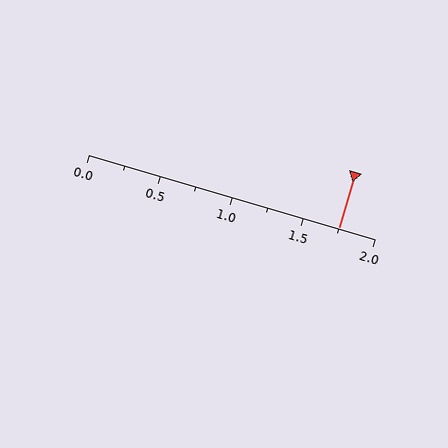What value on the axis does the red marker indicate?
The marker indicates approximately 1.75.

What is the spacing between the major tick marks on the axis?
The major ticks are spaced 0.5 apart.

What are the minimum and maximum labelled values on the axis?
The axis runs from 0.0 to 2.0.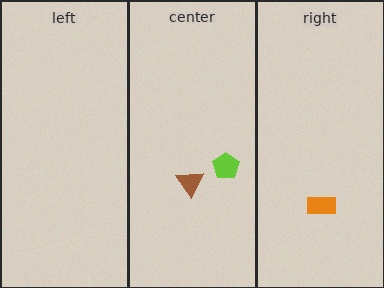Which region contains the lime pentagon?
The center region.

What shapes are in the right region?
The orange rectangle.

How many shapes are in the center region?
2.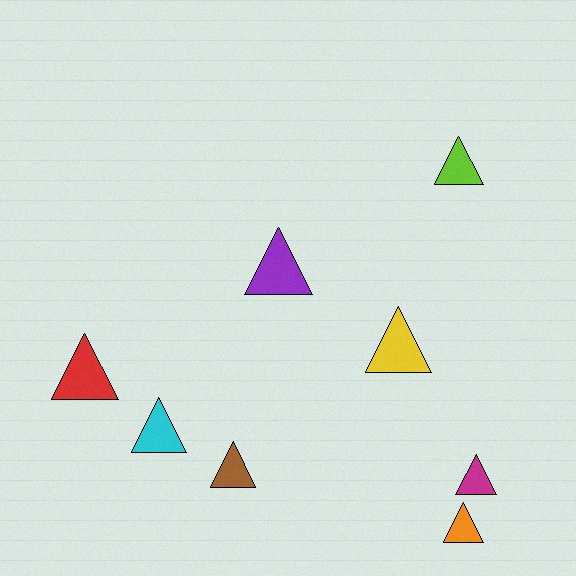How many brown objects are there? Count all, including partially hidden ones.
There is 1 brown object.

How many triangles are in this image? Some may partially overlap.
There are 8 triangles.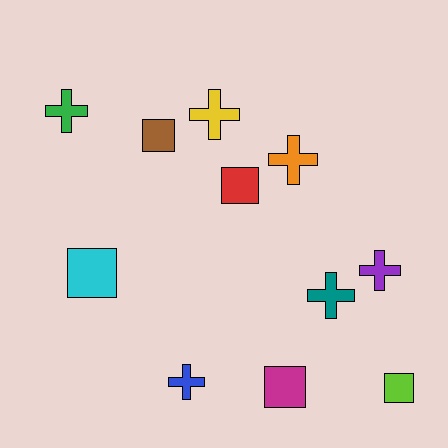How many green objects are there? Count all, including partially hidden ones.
There is 1 green object.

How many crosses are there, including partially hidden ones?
There are 6 crosses.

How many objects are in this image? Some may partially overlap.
There are 11 objects.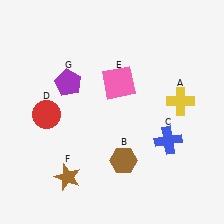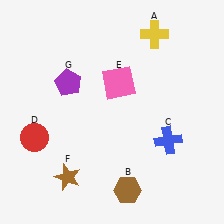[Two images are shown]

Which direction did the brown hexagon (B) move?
The brown hexagon (B) moved down.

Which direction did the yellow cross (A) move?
The yellow cross (A) moved up.